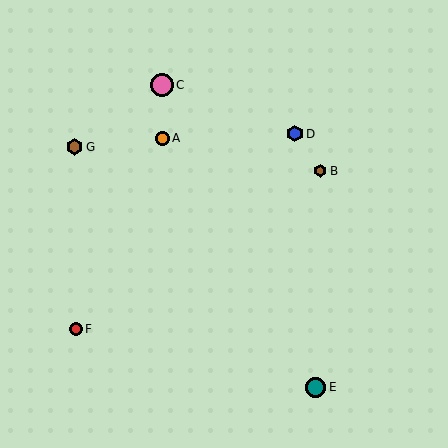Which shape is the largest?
The pink circle (labeled C) is the largest.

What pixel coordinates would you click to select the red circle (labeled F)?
Click at (76, 329) to select the red circle F.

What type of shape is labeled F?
Shape F is a red circle.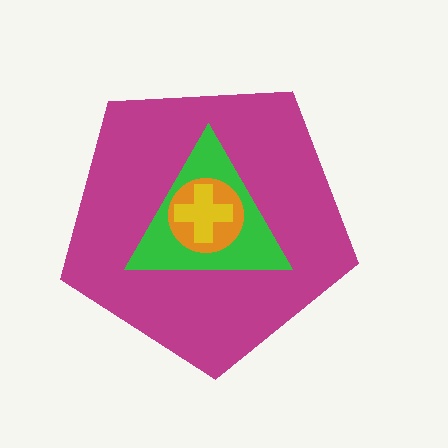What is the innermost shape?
The yellow cross.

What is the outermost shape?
The magenta pentagon.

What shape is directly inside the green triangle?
The orange circle.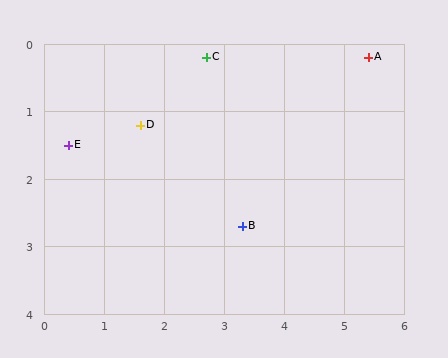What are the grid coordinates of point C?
Point C is at approximately (2.7, 0.2).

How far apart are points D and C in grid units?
Points D and C are about 1.5 grid units apart.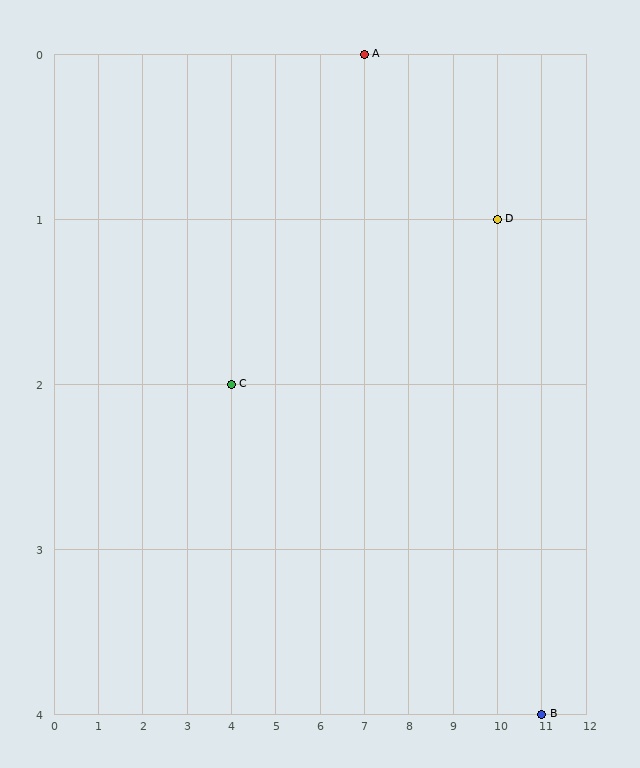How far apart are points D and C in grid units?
Points D and C are 6 columns and 1 row apart (about 6.1 grid units diagonally).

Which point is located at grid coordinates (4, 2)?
Point C is at (4, 2).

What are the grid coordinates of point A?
Point A is at grid coordinates (7, 0).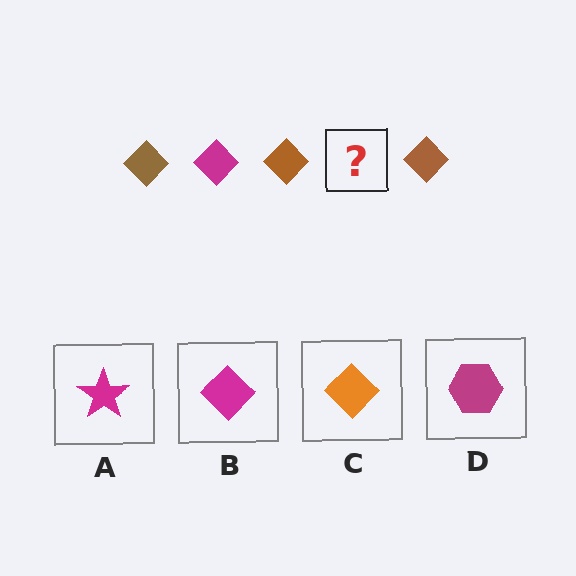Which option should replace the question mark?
Option B.